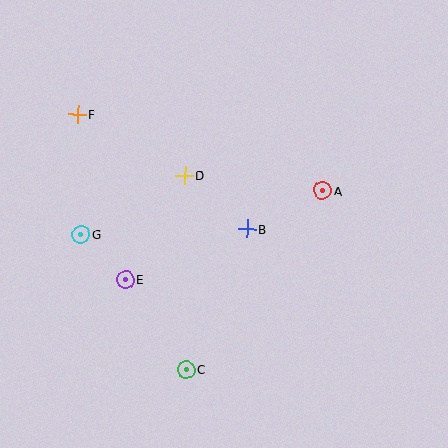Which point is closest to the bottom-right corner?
Point C is closest to the bottom-right corner.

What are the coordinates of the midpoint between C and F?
The midpoint between C and F is at (132, 242).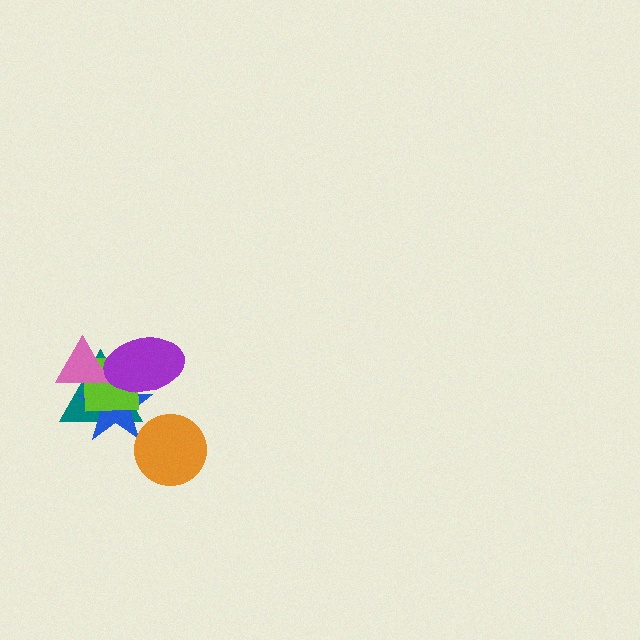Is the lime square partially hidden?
Yes, it is partially covered by another shape.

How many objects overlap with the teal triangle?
4 objects overlap with the teal triangle.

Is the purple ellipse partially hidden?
No, no other shape covers it.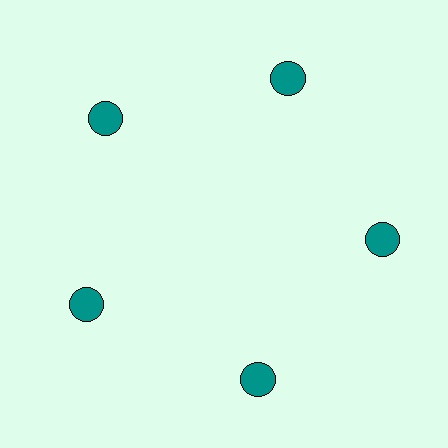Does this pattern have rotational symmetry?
Yes, this pattern has 5-fold rotational symmetry. It looks the same after rotating 72 degrees around the center.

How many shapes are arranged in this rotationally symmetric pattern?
There are 5 shapes, arranged in 5 groups of 1.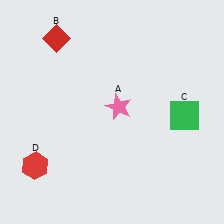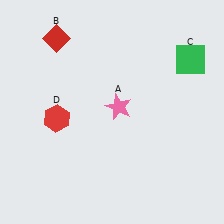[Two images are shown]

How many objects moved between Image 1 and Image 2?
2 objects moved between the two images.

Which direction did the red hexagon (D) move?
The red hexagon (D) moved up.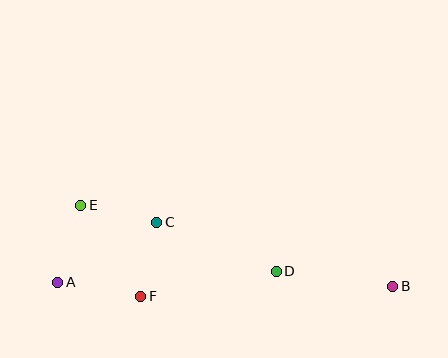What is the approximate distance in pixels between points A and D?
The distance between A and D is approximately 219 pixels.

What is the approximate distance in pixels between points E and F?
The distance between E and F is approximately 109 pixels.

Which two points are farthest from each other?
Points A and B are farthest from each other.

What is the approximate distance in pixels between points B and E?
The distance between B and E is approximately 322 pixels.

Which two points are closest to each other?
Points C and F are closest to each other.